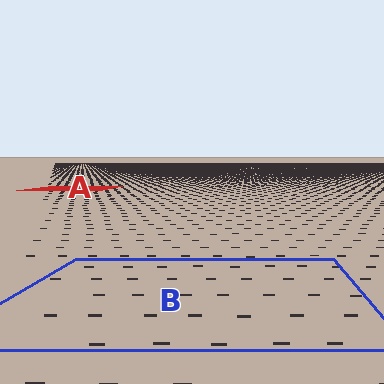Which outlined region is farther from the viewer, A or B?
Region A is farther from the viewer — the texture elements inside it appear smaller and more densely packed.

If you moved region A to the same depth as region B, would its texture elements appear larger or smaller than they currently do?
They would appear larger. At a closer depth, the same texture elements are projected at a bigger on-screen size.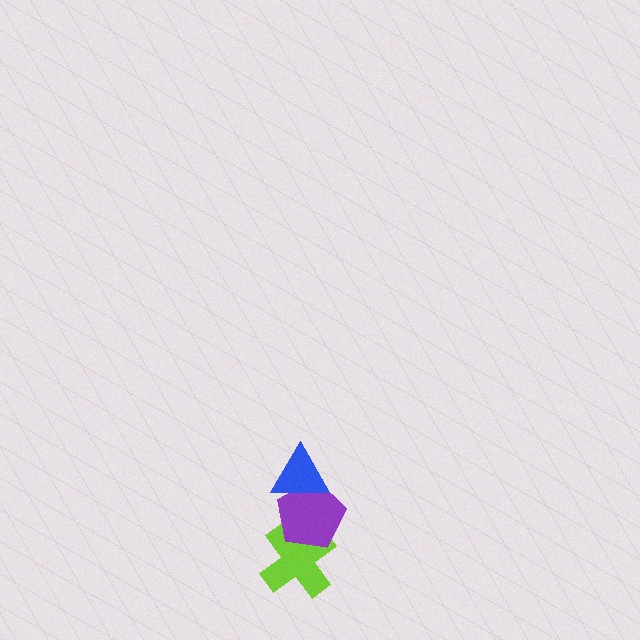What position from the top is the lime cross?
The lime cross is 3rd from the top.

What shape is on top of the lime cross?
The purple pentagon is on top of the lime cross.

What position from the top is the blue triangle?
The blue triangle is 1st from the top.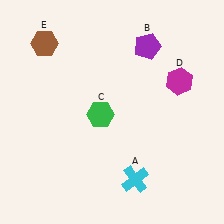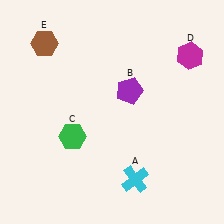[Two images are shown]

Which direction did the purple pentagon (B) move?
The purple pentagon (B) moved down.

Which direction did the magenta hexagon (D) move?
The magenta hexagon (D) moved up.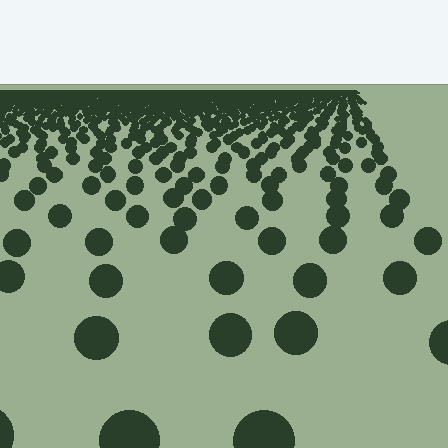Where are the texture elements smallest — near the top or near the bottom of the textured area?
Near the top.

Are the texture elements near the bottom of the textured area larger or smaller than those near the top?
Larger. Near the bottom, elements are closer to the viewer and appear at a bigger on-screen size.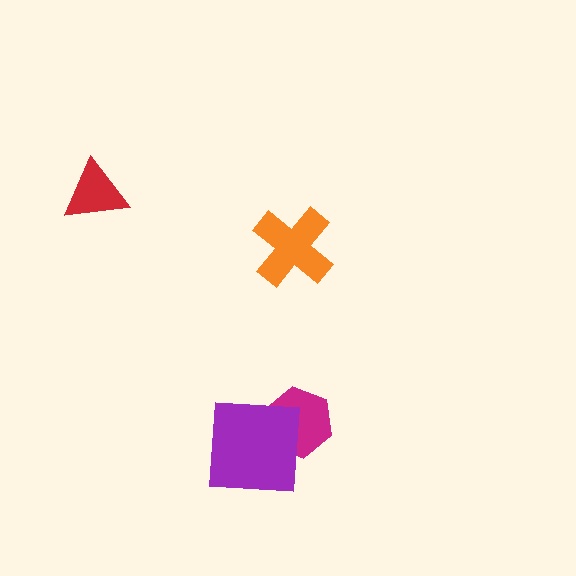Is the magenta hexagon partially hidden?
Yes, it is partially covered by another shape.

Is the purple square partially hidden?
No, no other shape covers it.